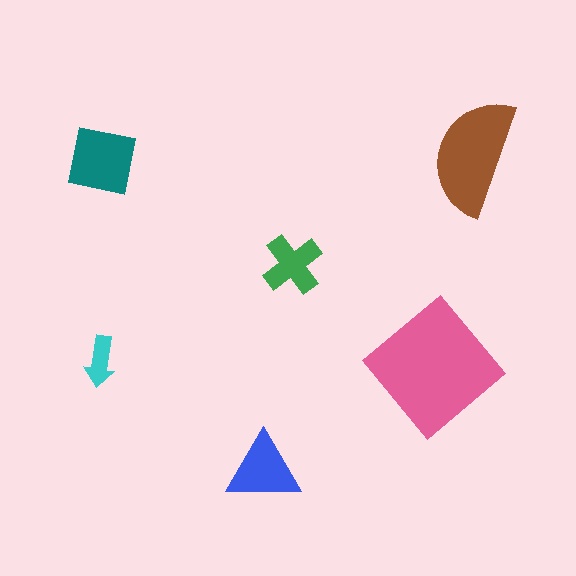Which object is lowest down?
The blue triangle is bottommost.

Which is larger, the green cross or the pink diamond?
The pink diamond.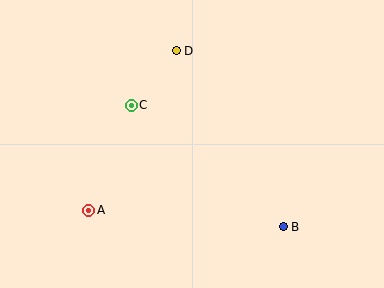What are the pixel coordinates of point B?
Point B is at (283, 227).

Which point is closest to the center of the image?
Point C at (131, 105) is closest to the center.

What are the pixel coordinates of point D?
Point D is at (176, 51).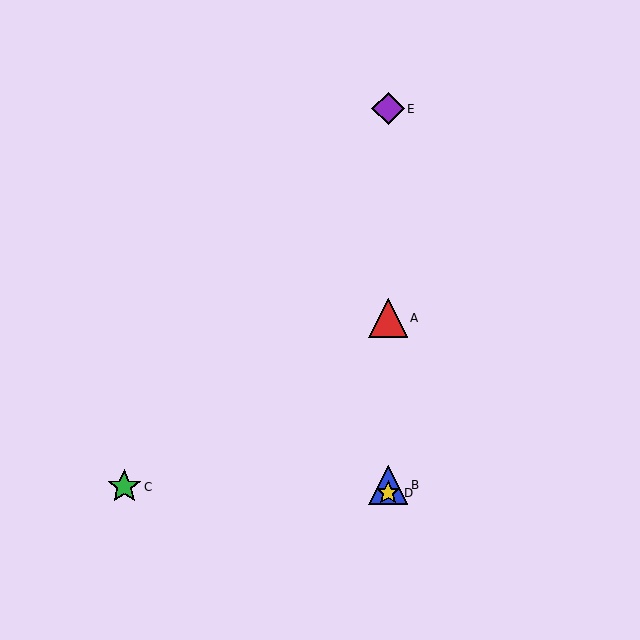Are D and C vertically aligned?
No, D is at x≈388 and C is at x≈124.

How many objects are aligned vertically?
4 objects (A, B, D, E) are aligned vertically.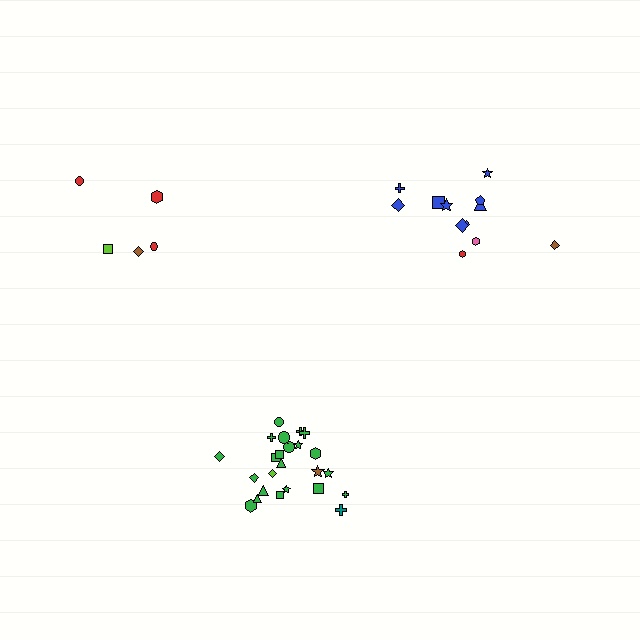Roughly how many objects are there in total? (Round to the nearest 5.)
Roughly 40 objects in total.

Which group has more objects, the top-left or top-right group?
The top-right group.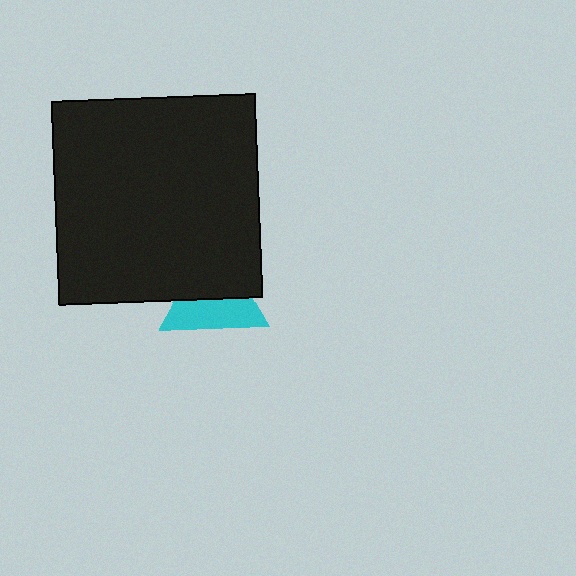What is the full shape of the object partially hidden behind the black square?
The partially hidden object is a cyan triangle.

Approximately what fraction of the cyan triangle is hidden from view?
Roughly 51% of the cyan triangle is hidden behind the black square.